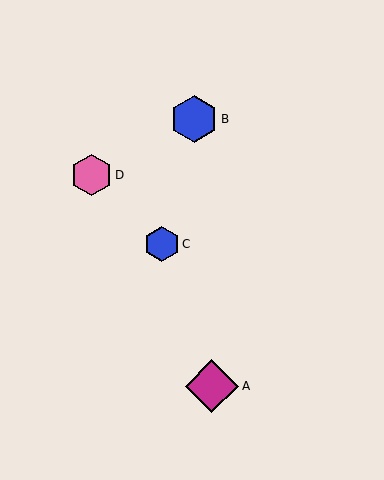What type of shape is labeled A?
Shape A is a magenta diamond.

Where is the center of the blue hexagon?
The center of the blue hexagon is at (194, 119).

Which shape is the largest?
The magenta diamond (labeled A) is the largest.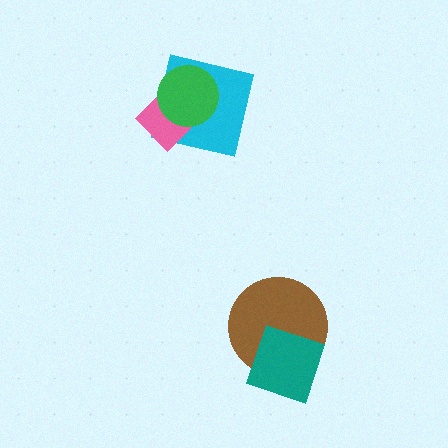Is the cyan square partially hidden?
Yes, it is partially covered by another shape.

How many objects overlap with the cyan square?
2 objects overlap with the cyan square.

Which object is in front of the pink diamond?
The green circle is in front of the pink diamond.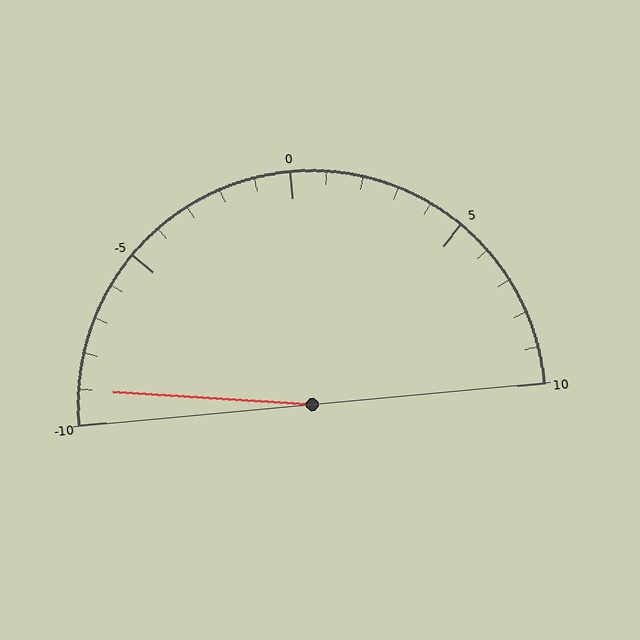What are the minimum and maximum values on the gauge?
The gauge ranges from -10 to 10.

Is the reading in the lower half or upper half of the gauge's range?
The reading is in the lower half of the range (-10 to 10).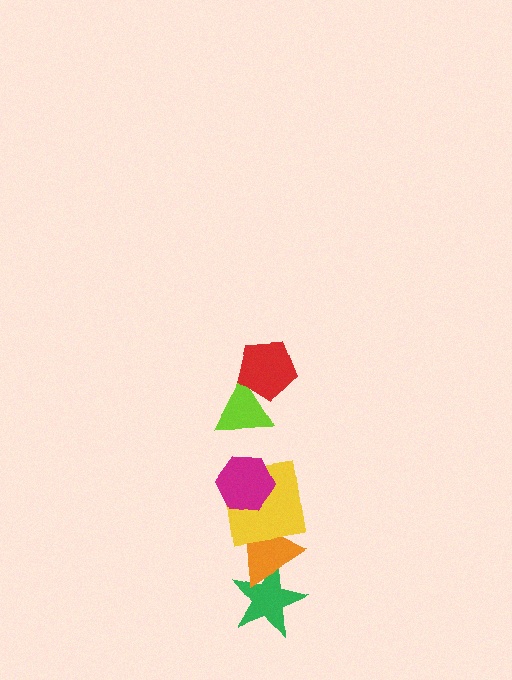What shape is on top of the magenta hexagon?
The lime triangle is on top of the magenta hexagon.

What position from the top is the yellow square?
The yellow square is 4th from the top.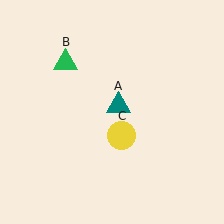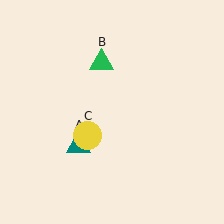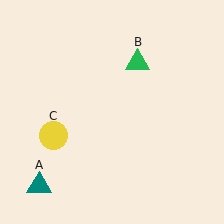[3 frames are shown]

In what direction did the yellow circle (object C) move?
The yellow circle (object C) moved left.